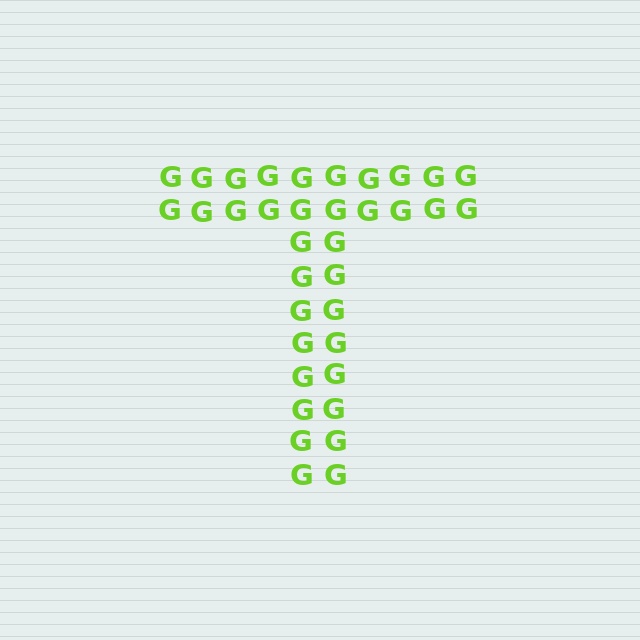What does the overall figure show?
The overall figure shows the letter T.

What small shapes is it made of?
It is made of small letter G's.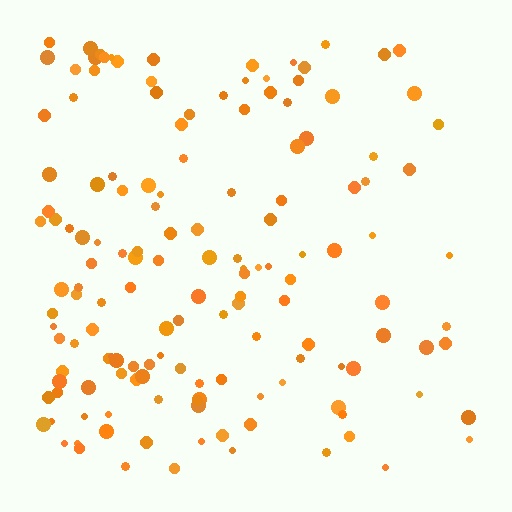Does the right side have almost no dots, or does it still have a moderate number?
Still a moderate number, just noticeably fewer than the left.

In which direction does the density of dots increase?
From right to left, with the left side densest.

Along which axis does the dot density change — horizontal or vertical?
Horizontal.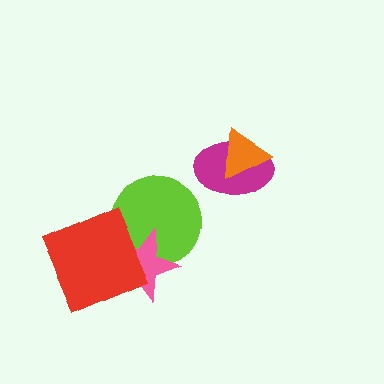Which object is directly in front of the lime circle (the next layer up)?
The pink star is directly in front of the lime circle.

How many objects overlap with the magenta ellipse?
1 object overlaps with the magenta ellipse.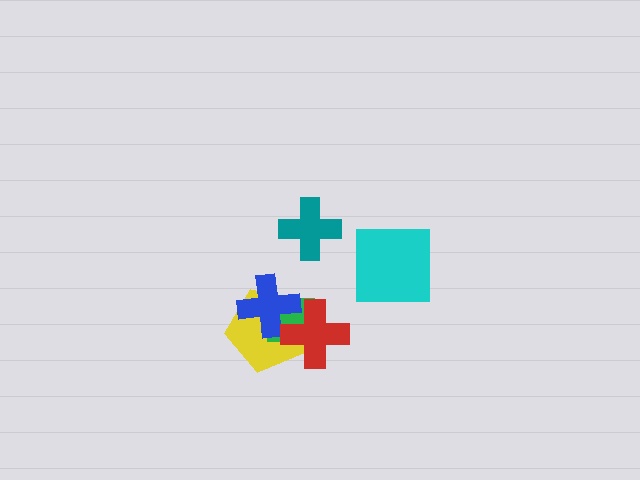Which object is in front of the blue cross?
The red cross is in front of the blue cross.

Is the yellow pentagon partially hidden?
Yes, it is partially covered by another shape.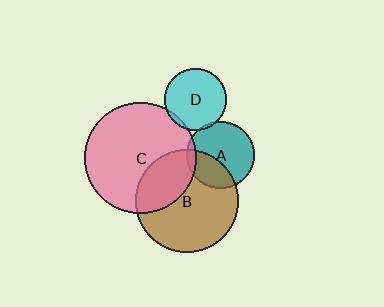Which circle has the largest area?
Circle C (pink).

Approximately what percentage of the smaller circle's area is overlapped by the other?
Approximately 35%.